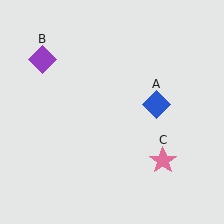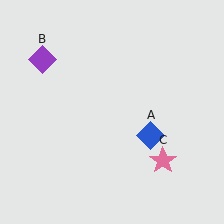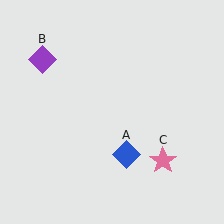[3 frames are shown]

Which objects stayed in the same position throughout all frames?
Purple diamond (object B) and pink star (object C) remained stationary.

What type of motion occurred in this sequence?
The blue diamond (object A) rotated clockwise around the center of the scene.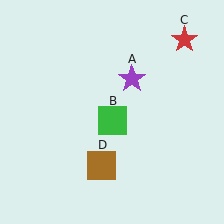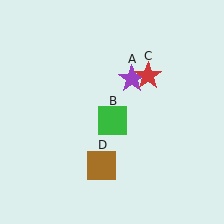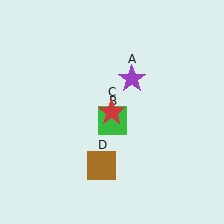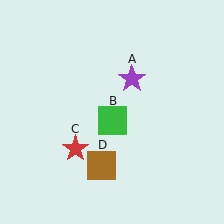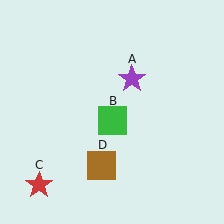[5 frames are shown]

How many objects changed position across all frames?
1 object changed position: red star (object C).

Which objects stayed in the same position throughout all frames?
Purple star (object A) and green square (object B) and brown square (object D) remained stationary.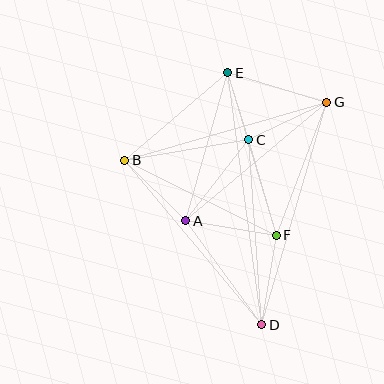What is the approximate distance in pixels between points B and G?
The distance between B and G is approximately 210 pixels.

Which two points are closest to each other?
Points C and E are closest to each other.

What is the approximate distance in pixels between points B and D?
The distance between B and D is approximately 214 pixels.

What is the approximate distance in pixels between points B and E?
The distance between B and E is approximately 135 pixels.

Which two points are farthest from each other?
Points D and E are farthest from each other.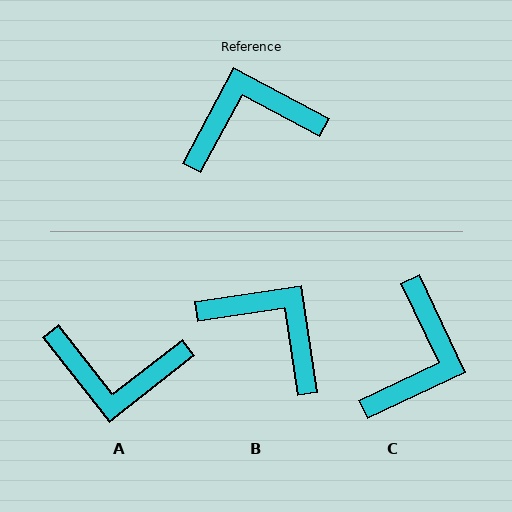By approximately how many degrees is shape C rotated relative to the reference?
Approximately 127 degrees clockwise.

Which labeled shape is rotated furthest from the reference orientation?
A, about 156 degrees away.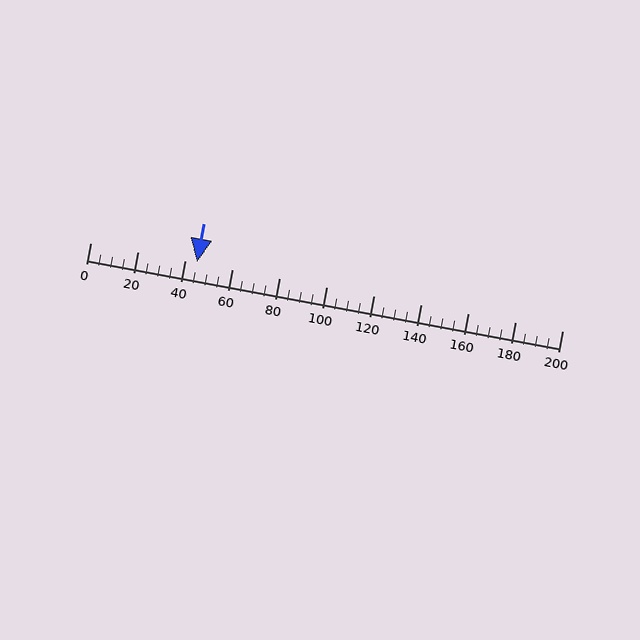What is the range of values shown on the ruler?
The ruler shows values from 0 to 200.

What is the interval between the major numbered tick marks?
The major tick marks are spaced 20 units apart.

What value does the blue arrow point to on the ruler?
The blue arrow points to approximately 45.